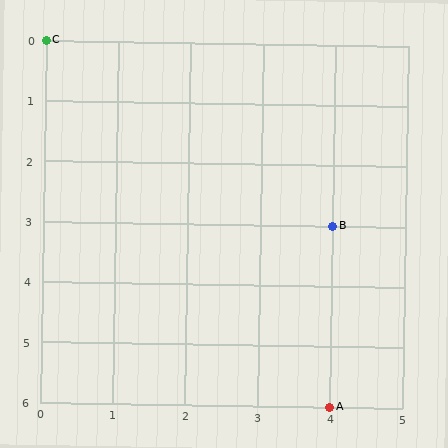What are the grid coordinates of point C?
Point C is at grid coordinates (0, 0).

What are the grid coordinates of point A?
Point A is at grid coordinates (4, 6).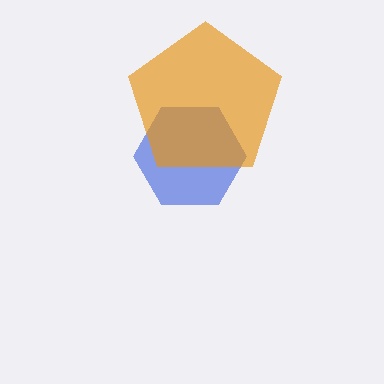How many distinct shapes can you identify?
There are 2 distinct shapes: a blue hexagon, an orange pentagon.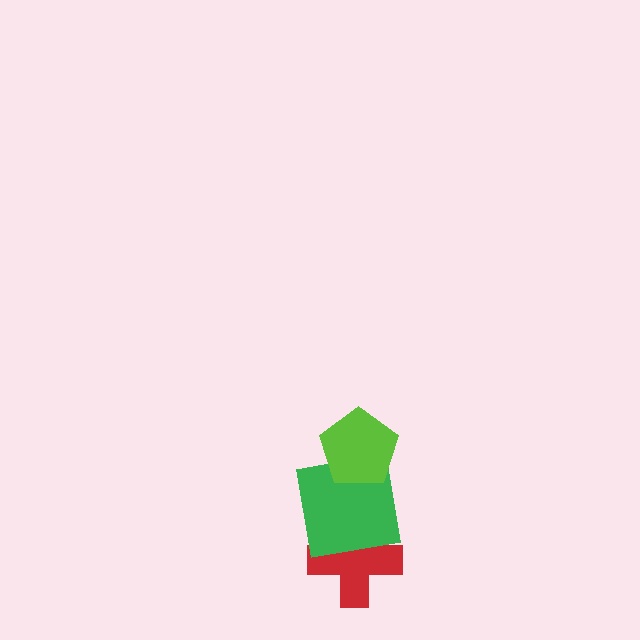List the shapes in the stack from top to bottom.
From top to bottom: the lime pentagon, the green square, the red cross.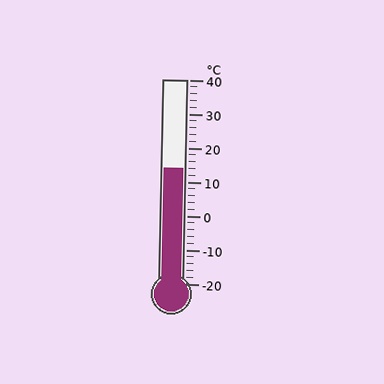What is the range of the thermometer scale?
The thermometer scale ranges from -20°C to 40°C.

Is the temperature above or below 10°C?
The temperature is above 10°C.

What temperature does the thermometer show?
The thermometer shows approximately 14°C.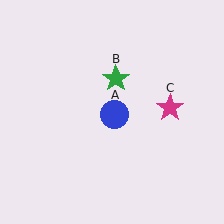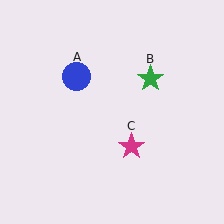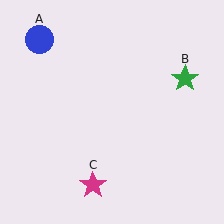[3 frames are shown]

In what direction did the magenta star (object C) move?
The magenta star (object C) moved down and to the left.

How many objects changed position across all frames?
3 objects changed position: blue circle (object A), green star (object B), magenta star (object C).